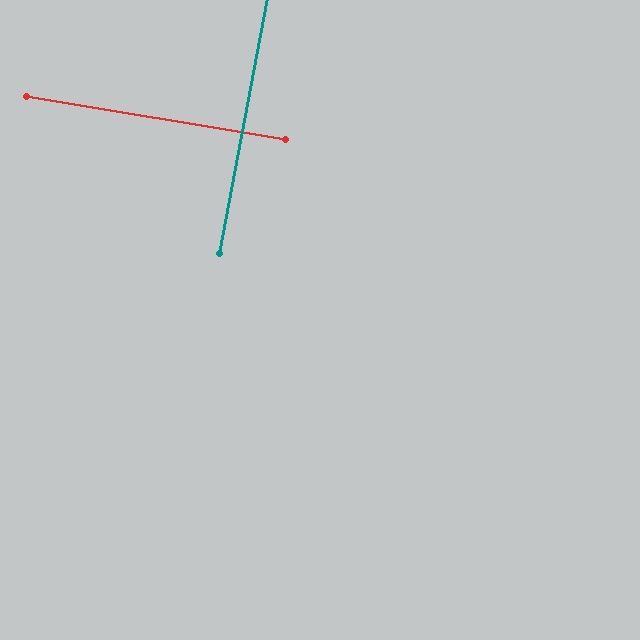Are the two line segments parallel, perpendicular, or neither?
Perpendicular — they meet at approximately 89°.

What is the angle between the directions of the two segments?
Approximately 89 degrees.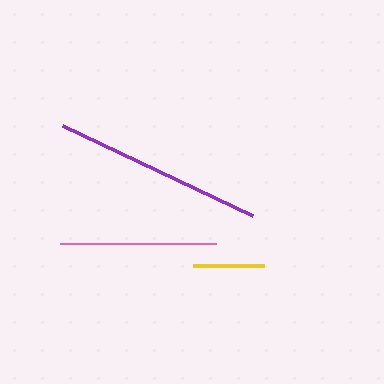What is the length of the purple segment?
The purple segment is approximately 210 pixels long.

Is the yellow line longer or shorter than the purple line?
The purple line is longer than the yellow line.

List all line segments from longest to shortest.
From longest to shortest: purple, pink, yellow.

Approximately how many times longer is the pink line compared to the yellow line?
The pink line is approximately 2.2 times the length of the yellow line.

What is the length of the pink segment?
The pink segment is approximately 156 pixels long.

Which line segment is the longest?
The purple line is the longest at approximately 210 pixels.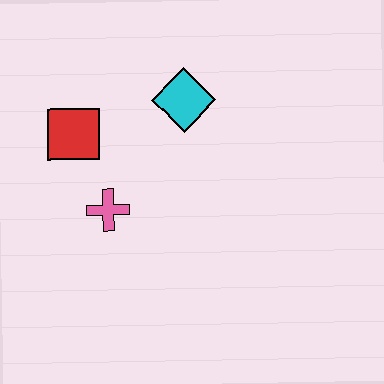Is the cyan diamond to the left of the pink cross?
No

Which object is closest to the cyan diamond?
The red square is closest to the cyan diamond.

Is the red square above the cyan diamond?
No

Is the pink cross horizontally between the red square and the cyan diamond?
Yes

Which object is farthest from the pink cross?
The cyan diamond is farthest from the pink cross.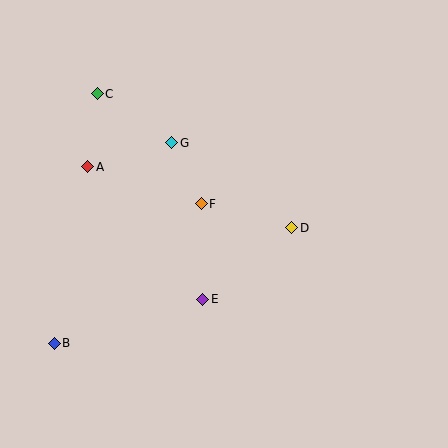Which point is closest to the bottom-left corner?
Point B is closest to the bottom-left corner.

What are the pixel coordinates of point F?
Point F is at (201, 204).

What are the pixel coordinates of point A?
Point A is at (88, 167).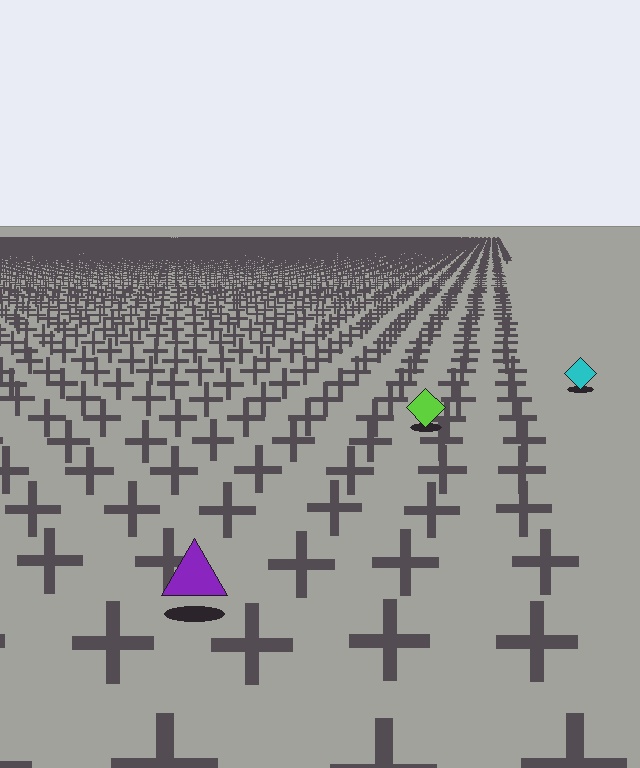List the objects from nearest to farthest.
From nearest to farthest: the purple triangle, the lime diamond, the cyan diamond.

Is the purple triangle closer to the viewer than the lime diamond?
Yes. The purple triangle is closer — you can tell from the texture gradient: the ground texture is coarser near it.